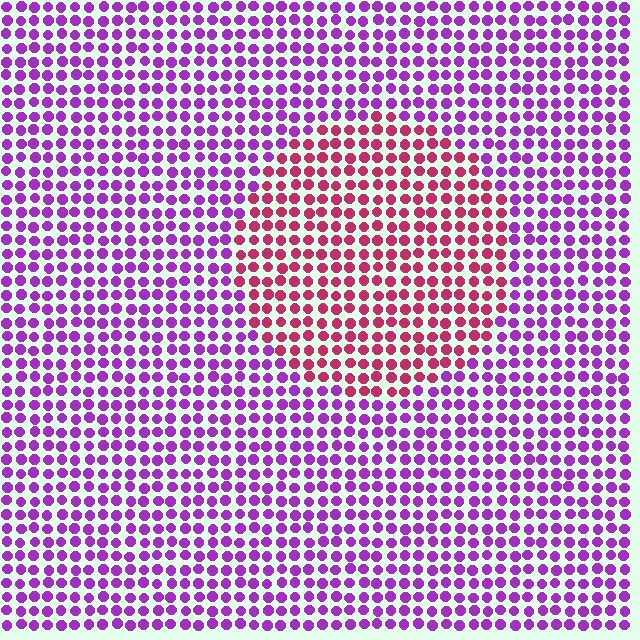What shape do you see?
I see a circle.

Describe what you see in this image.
The image is filled with small purple elements in a uniform arrangement. A circle-shaped region is visible where the elements are tinted to a slightly different hue, forming a subtle color boundary.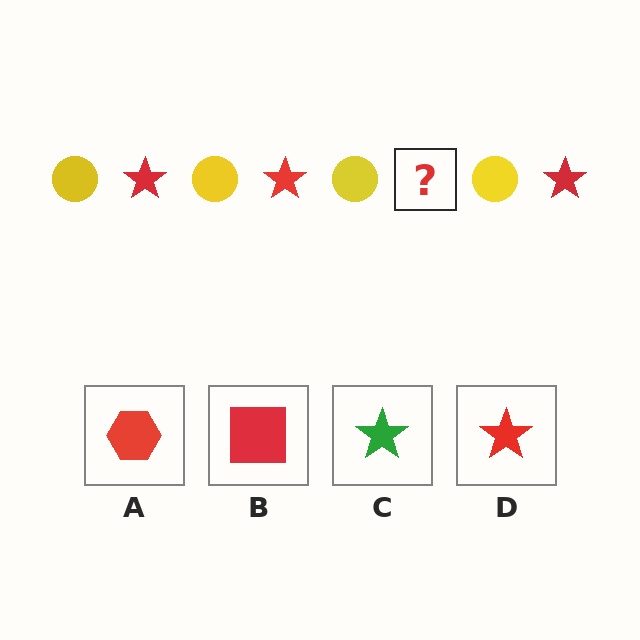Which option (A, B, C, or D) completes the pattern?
D.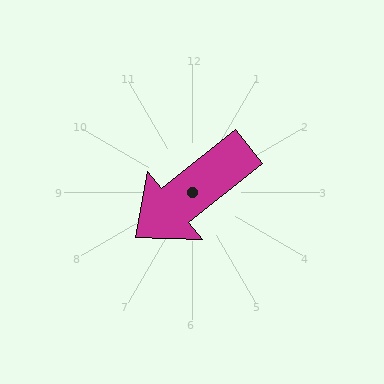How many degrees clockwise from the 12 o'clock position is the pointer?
Approximately 231 degrees.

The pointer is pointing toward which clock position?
Roughly 8 o'clock.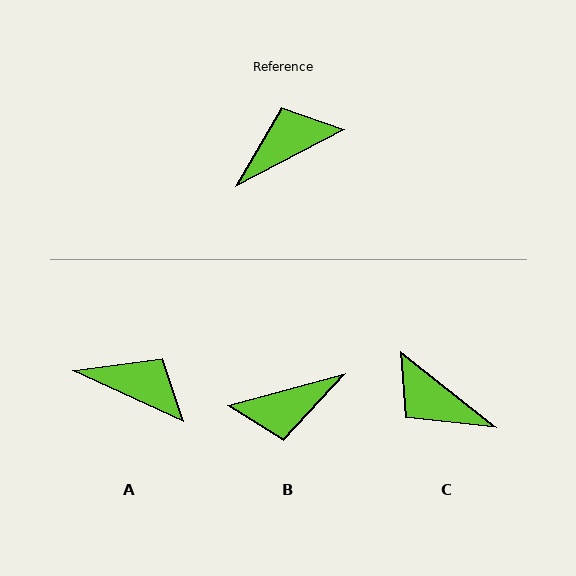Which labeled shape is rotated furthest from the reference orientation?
B, about 167 degrees away.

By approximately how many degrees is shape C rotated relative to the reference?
Approximately 114 degrees counter-clockwise.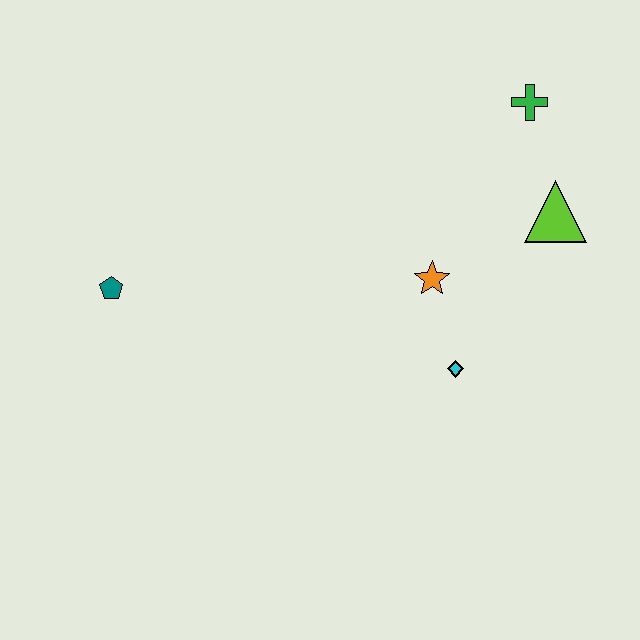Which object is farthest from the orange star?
The teal pentagon is farthest from the orange star.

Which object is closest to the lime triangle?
The green cross is closest to the lime triangle.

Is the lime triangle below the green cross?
Yes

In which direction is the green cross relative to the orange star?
The green cross is above the orange star.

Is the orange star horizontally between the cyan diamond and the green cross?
No